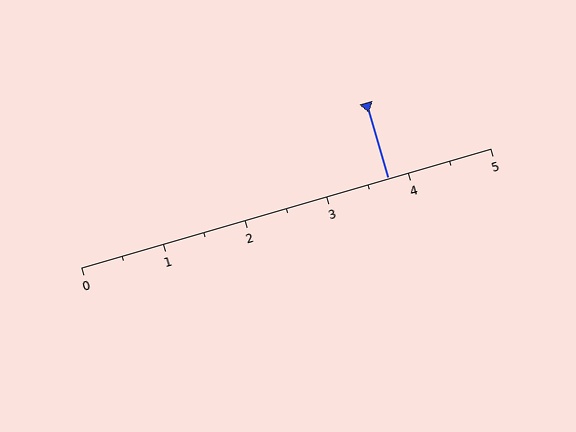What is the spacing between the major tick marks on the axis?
The major ticks are spaced 1 apart.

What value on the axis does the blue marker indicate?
The marker indicates approximately 3.8.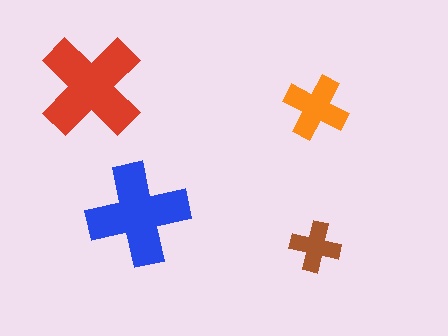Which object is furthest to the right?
The orange cross is rightmost.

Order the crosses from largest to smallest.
the red one, the blue one, the orange one, the brown one.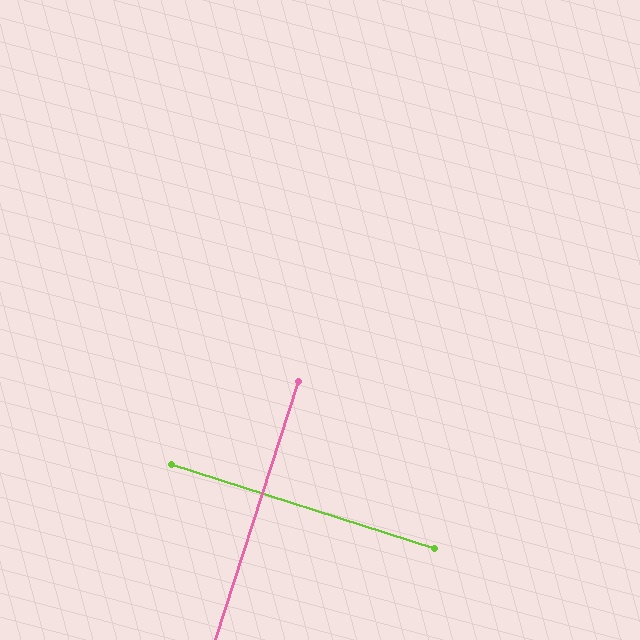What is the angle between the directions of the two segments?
Approximately 90 degrees.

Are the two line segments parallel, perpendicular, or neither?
Perpendicular — they meet at approximately 90°.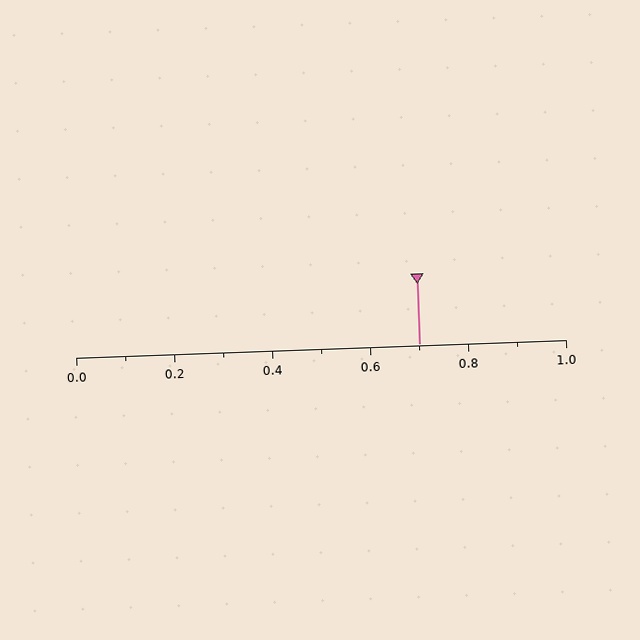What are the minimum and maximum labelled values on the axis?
The axis runs from 0.0 to 1.0.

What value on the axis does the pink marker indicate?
The marker indicates approximately 0.7.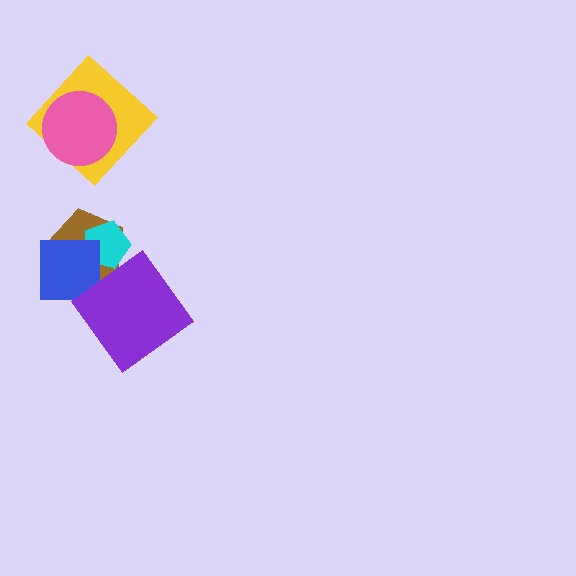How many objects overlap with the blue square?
2 objects overlap with the blue square.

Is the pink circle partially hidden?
No, no other shape covers it.